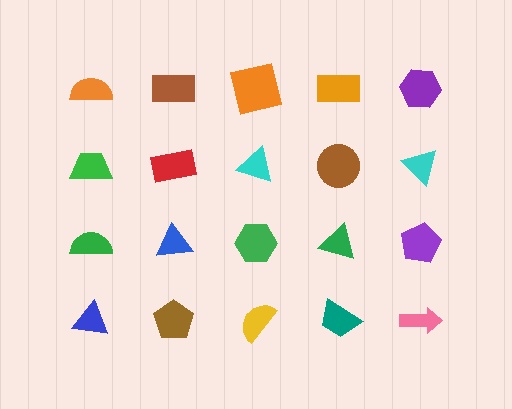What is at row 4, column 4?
A teal trapezoid.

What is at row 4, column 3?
A yellow semicircle.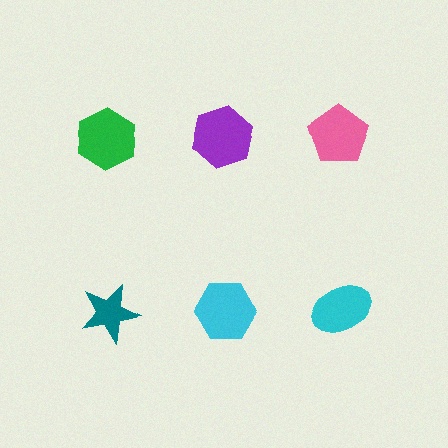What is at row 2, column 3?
A cyan ellipse.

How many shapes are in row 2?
3 shapes.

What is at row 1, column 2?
A purple hexagon.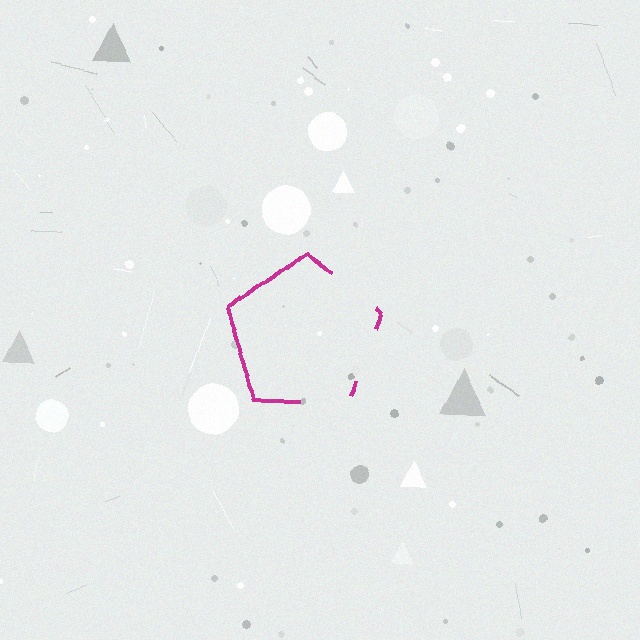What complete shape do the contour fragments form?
The contour fragments form a pentagon.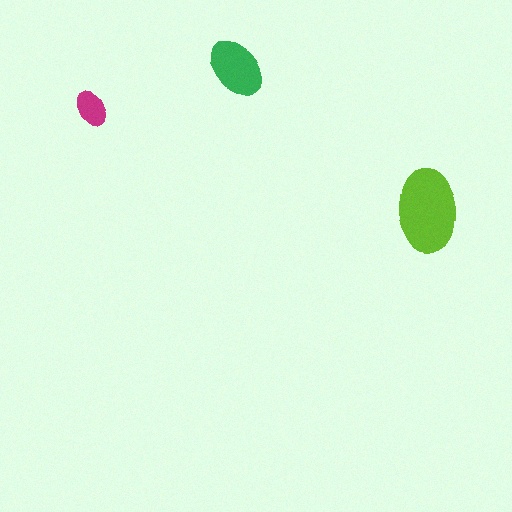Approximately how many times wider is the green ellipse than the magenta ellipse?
About 1.5 times wider.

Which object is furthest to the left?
The magenta ellipse is leftmost.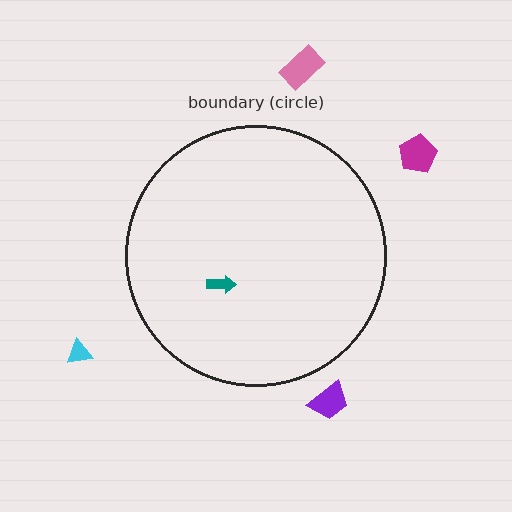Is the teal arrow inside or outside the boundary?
Inside.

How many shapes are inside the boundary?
1 inside, 4 outside.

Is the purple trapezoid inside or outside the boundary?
Outside.